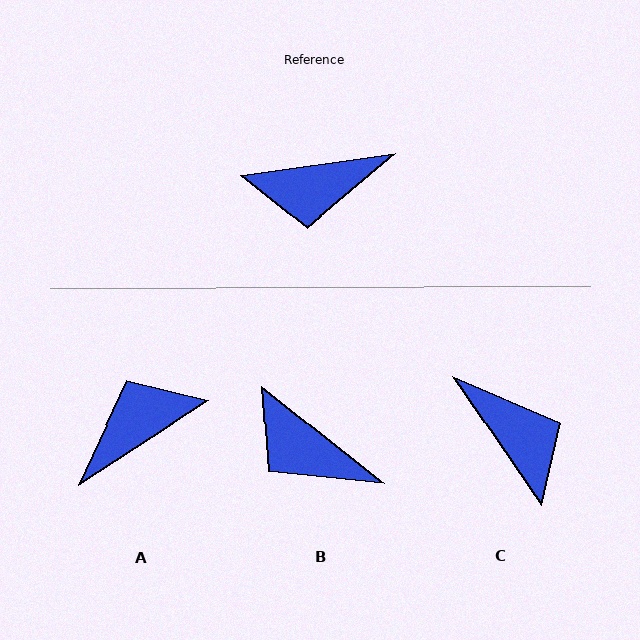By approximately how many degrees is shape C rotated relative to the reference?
Approximately 116 degrees counter-clockwise.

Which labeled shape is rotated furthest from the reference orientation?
A, about 155 degrees away.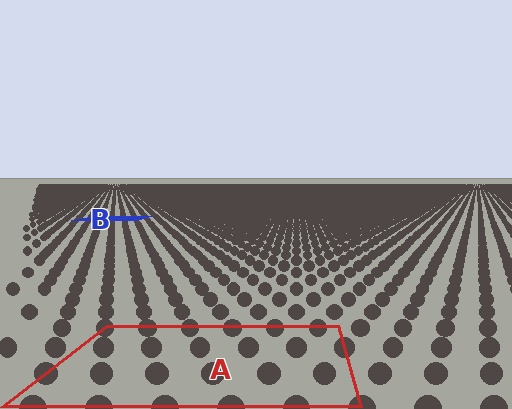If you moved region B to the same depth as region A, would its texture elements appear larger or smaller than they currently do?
They would appear larger. At a closer depth, the same texture elements are projected at a bigger on-screen size.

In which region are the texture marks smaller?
The texture marks are smaller in region B, because it is farther away.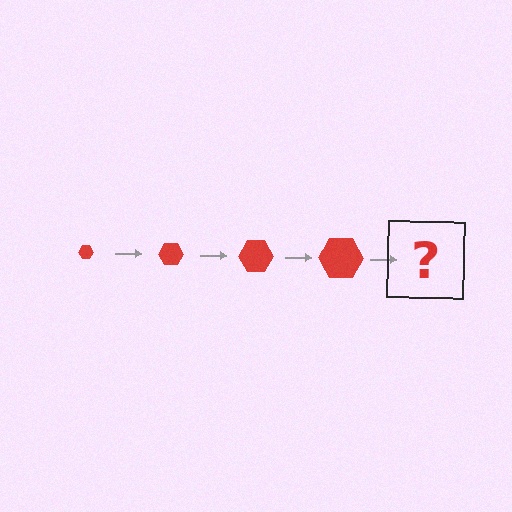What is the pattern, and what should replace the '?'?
The pattern is that the hexagon gets progressively larger each step. The '?' should be a red hexagon, larger than the previous one.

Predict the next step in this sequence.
The next step is a red hexagon, larger than the previous one.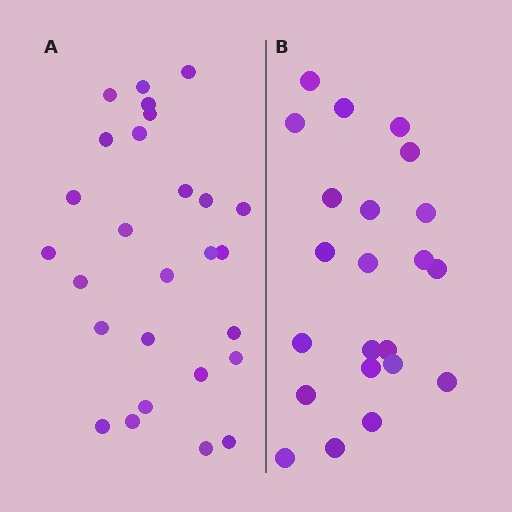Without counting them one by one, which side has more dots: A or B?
Region A (the left region) has more dots.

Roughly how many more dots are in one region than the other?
Region A has about 5 more dots than region B.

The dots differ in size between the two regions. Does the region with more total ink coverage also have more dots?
No. Region B has more total ink coverage because its dots are larger, but region A actually contains more individual dots. Total area can be misleading — the number of items is what matters here.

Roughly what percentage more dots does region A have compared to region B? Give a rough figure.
About 25% more.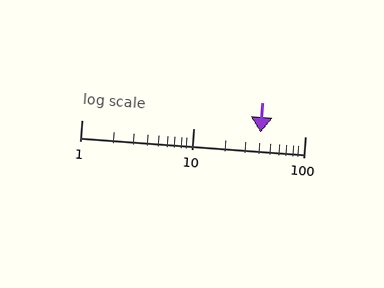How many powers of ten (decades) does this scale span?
The scale spans 2 decades, from 1 to 100.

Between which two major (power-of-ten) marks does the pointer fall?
The pointer is between 10 and 100.